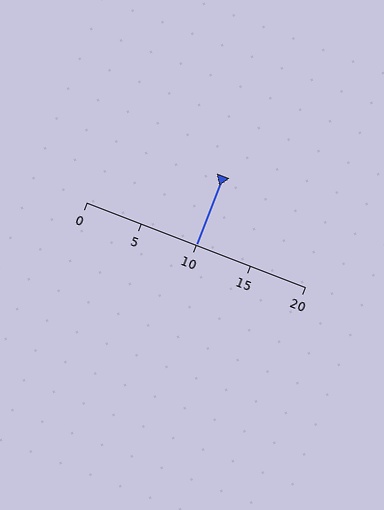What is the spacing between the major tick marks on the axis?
The major ticks are spaced 5 apart.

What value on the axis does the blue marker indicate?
The marker indicates approximately 10.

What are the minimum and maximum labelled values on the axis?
The axis runs from 0 to 20.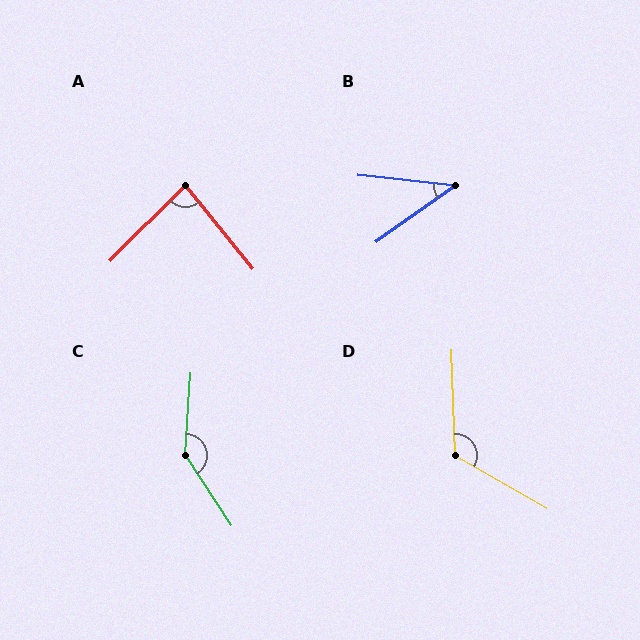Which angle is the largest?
C, at approximately 144 degrees.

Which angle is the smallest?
B, at approximately 42 degrees.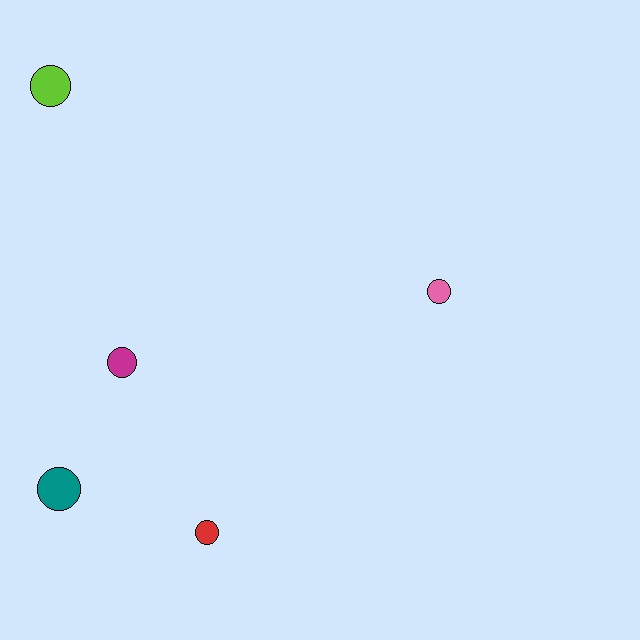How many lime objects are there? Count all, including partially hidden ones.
There is 1 lime object.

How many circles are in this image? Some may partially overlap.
There are 5 circles.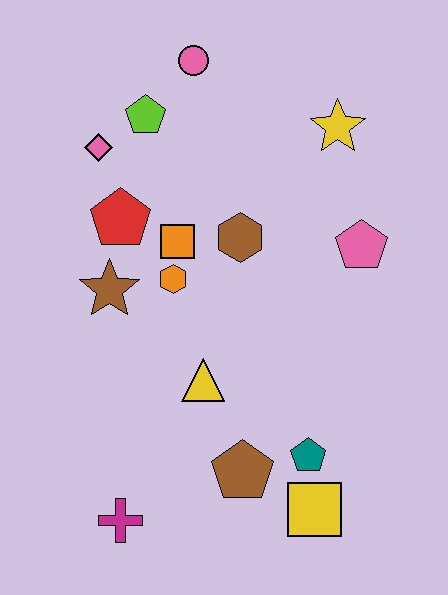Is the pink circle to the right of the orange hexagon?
Yes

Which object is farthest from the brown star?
The yellow square is farthest from the brown star.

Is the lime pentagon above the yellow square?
Yes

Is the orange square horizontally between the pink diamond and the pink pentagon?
Yes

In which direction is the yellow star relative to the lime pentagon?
The yellow star is to the right of the lime pentagon.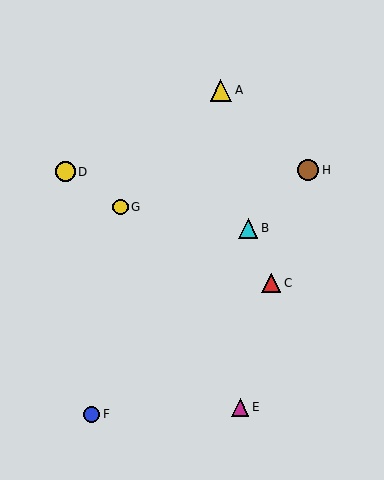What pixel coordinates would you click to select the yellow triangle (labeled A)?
Click at (221, 90) to select the yellow triangle A.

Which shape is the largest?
The yellow triangle (labeled A) is the largest.